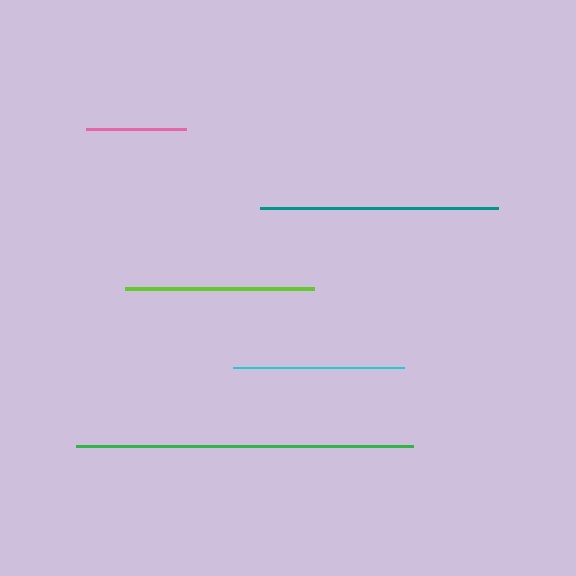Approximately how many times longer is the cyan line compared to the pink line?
The cyan line is approximately 1.7 times the length of the pink line.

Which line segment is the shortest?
The pink line is the shortest at approximately 100 pixels.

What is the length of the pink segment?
The pink segment is approximately 100 pixels long.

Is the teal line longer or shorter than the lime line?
The teal line is longer than the lime line.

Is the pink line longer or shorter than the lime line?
The lime line is longer than the pink line.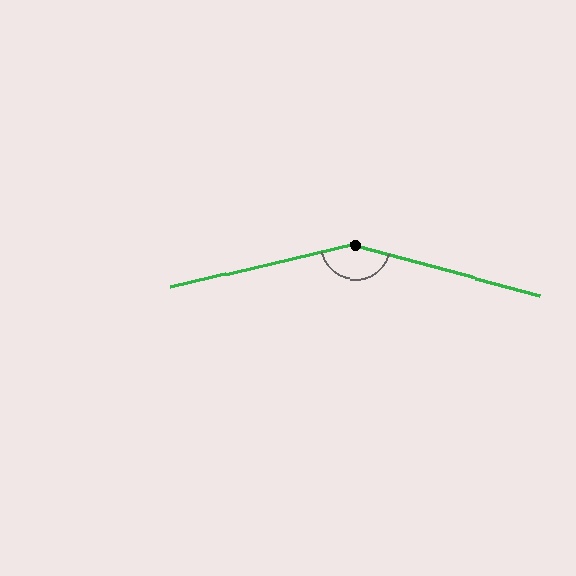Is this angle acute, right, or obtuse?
It is obtuse.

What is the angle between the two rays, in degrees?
Approximately 152 degrees.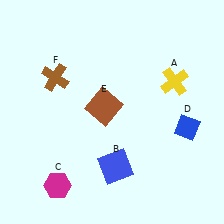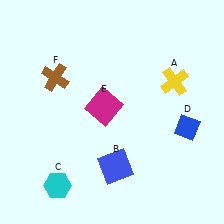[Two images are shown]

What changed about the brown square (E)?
In Image 1, E is brown. In Image 2, it changed to magenta.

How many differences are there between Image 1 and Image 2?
There are 2 differences between the two images.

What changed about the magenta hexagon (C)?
In Image 1, C is magenta. In Image 2, it changed to cyan.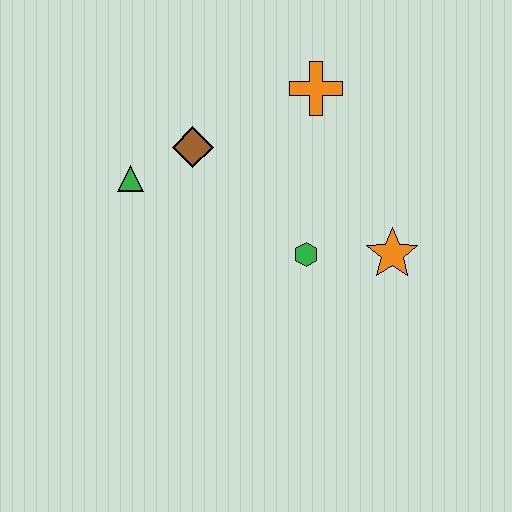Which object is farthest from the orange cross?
The green triangle is farthest from the orange cross.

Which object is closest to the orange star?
The green hexagon is closest to the orange star.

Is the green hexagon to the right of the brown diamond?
Yes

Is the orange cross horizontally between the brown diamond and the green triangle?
No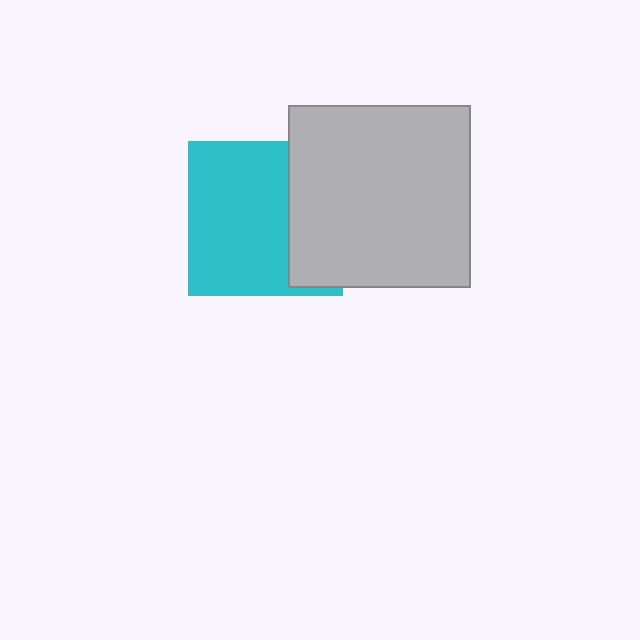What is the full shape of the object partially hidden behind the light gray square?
The partially hidden object is a cyan square.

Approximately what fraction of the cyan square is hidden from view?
Roughly 34% of the cyan square is hidden behind the light gray square.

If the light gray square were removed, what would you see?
You would see the complete cyan square.